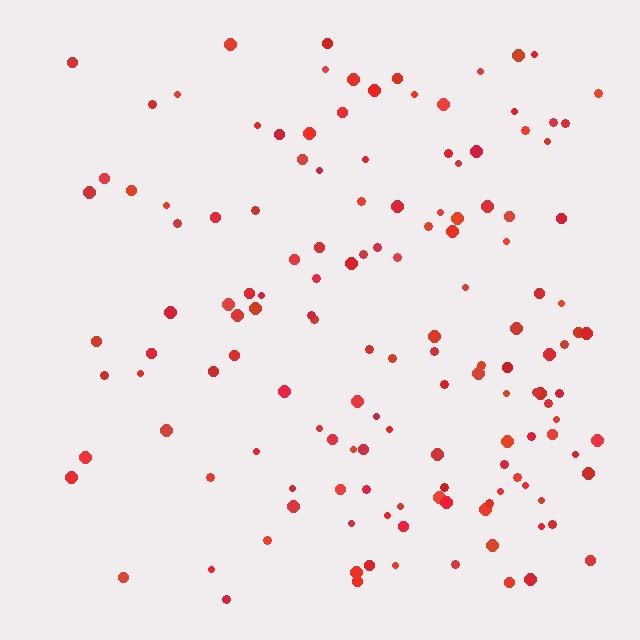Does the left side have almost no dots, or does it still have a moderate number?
Still a moderate number, just noticeably fewer than the right.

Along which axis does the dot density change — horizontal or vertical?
Horizontal.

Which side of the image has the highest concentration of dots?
The right.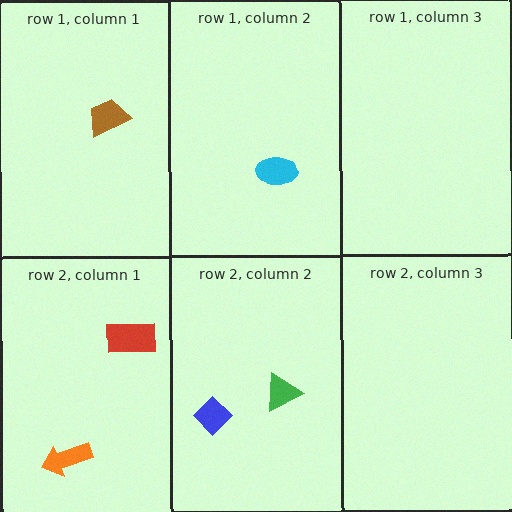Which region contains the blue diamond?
The row 2, column 2 region.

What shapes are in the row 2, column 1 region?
The red rectangle, the orange arrow.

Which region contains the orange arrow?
The row 2, column 1 region.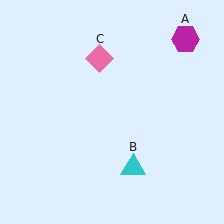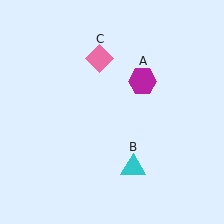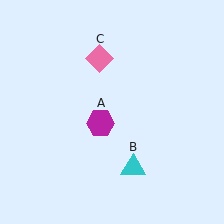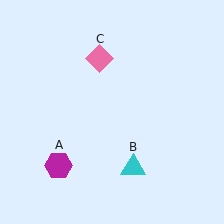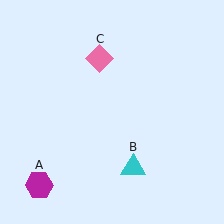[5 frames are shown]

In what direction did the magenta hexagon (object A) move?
The magenta hexagon (object A) moved down and to the left.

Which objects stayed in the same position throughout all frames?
Cyan triangle (object B) and pink diamond (object C) remained stationary.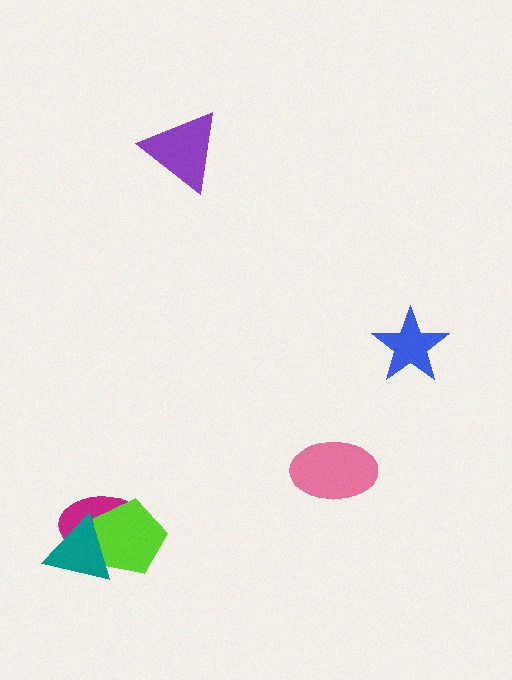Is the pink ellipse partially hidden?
No, no other shape covers it.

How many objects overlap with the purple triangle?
0 objects overlap with the purple triangle.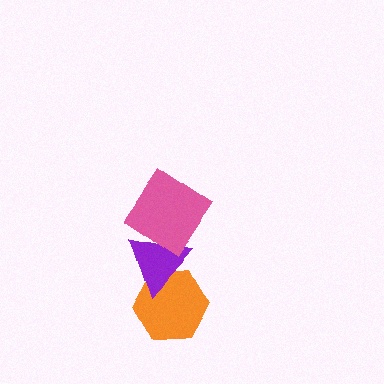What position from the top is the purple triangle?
The purple triangle is 2nd from the top.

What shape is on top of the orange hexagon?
The purple triangle is on top of the orange hexagon.